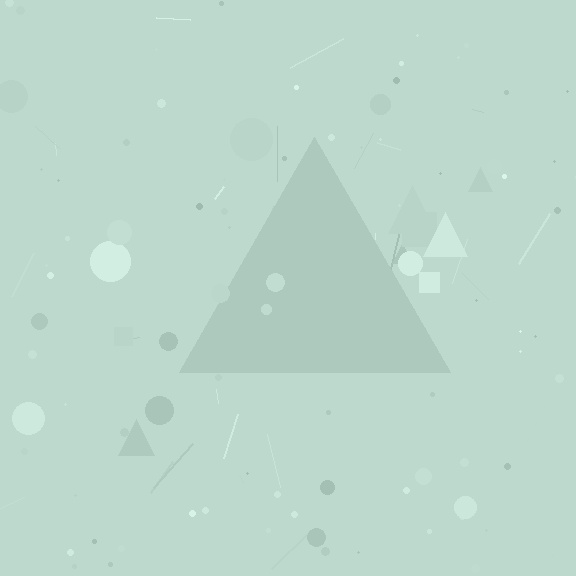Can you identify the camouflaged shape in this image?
The camouflaged shape is a triangle.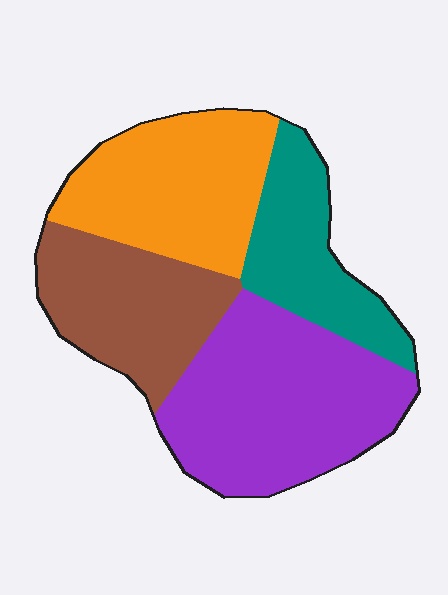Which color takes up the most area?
Purple, at roughly 35%.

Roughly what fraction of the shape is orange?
Orange takes up about one quarter (1/4) of the shape.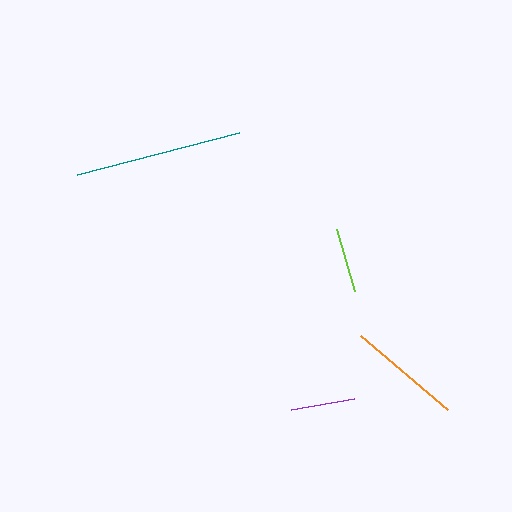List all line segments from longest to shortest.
From longest to shortest: teal, orange, lime, purple.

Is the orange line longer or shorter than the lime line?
The orange line is longer than the lime line.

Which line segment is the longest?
The teal line is the longest at approximately 168 pixels.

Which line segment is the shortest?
The purple line is the shortest at approximately 64 pixels.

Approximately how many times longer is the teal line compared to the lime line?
The teal line is approximately 2.6 times the length of the lime line.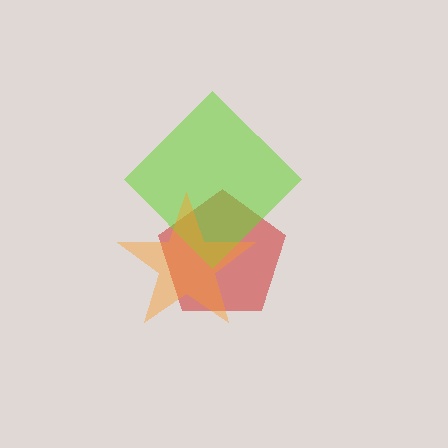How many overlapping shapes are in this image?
There are 3 overlapping shapes in the image.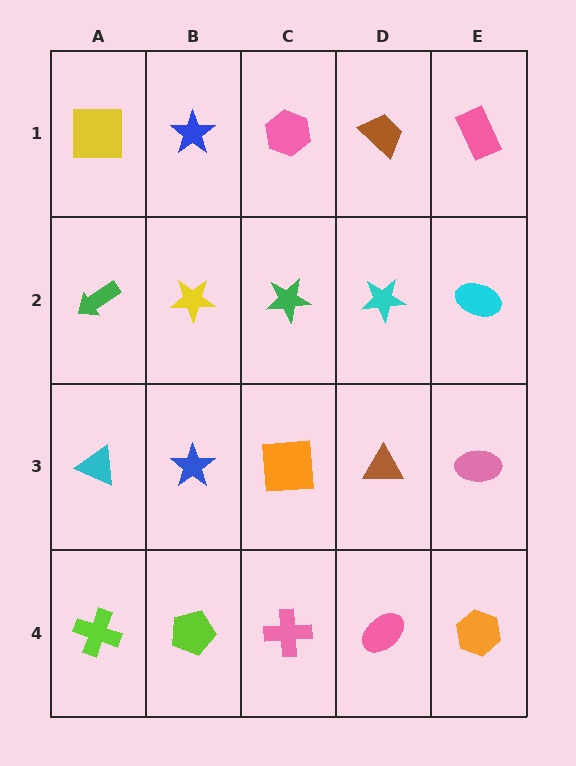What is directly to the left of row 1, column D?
A pink hexagon.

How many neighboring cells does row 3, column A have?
3.